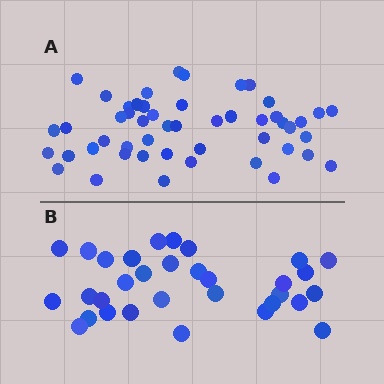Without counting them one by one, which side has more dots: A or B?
Region A (the top region) has more dots.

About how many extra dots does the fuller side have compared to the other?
Region A has approximately 20 more dots than region B.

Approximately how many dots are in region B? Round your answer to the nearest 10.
About 30 dots. (The exact count is 32, which rounds to 30.)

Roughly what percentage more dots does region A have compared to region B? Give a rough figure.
About 55% more.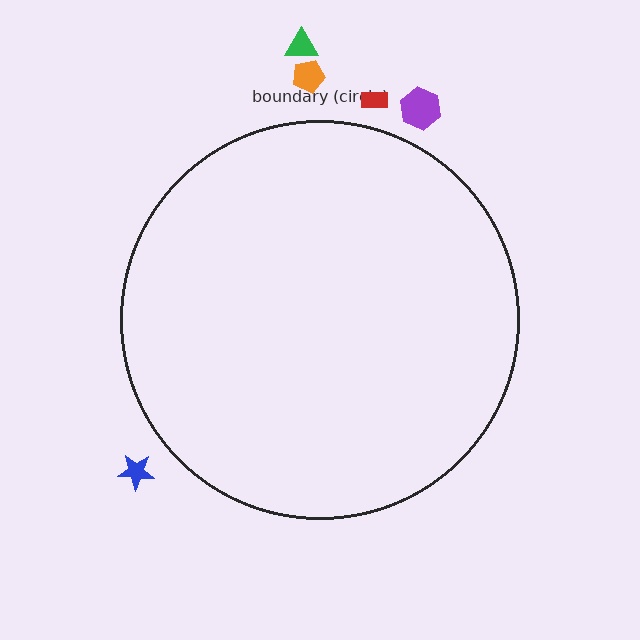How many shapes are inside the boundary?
0 inside, 5 outside.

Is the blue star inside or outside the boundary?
Outside.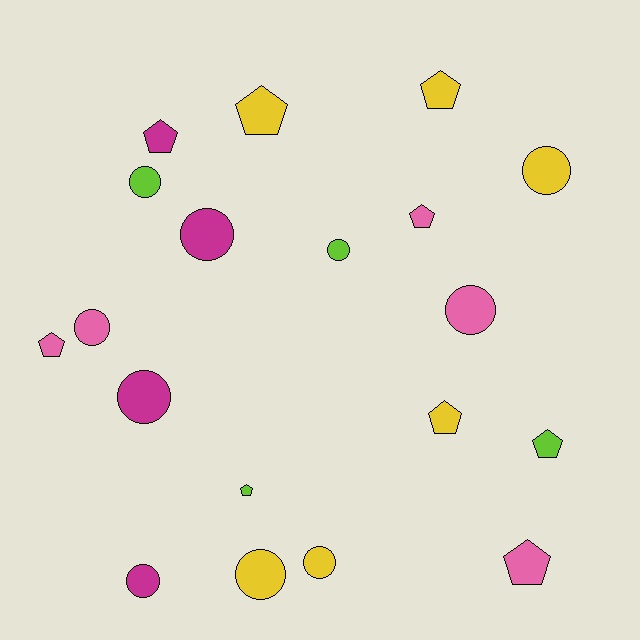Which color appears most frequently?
Yellow, with 6 objects.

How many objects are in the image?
There are 19 objects.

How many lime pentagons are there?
There are 2 lime pentagons.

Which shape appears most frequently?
Circle, with 10 objects.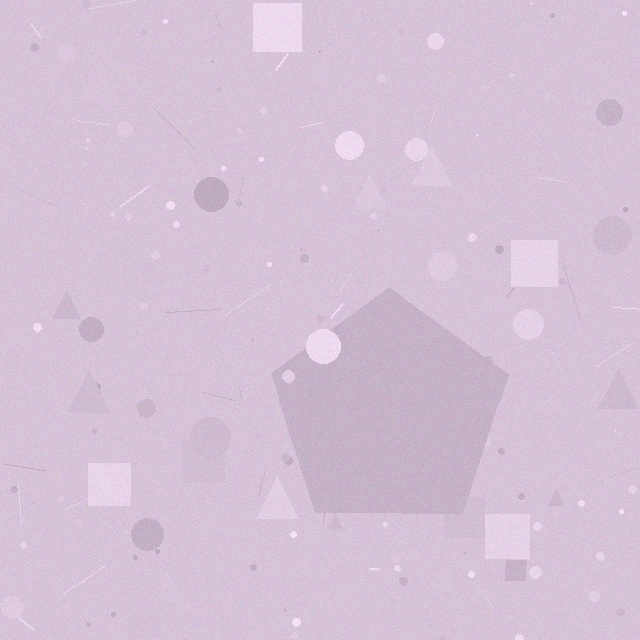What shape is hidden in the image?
A pentagon is hidden in the image.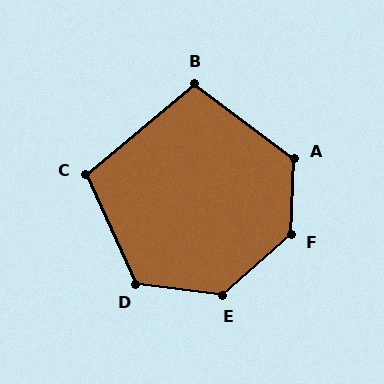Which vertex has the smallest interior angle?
B, at approximately 104 degrees.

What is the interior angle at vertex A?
Approximately 124 degrees (obtuse).